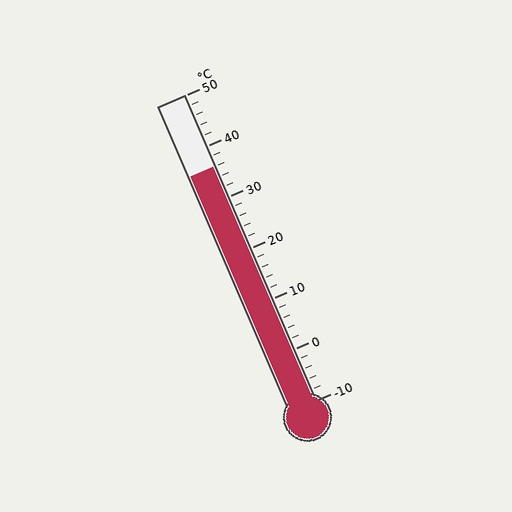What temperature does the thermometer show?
The thermometer shows approximately 36°C.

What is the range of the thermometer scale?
The thermometer scale ranges from -10°C to 50°C.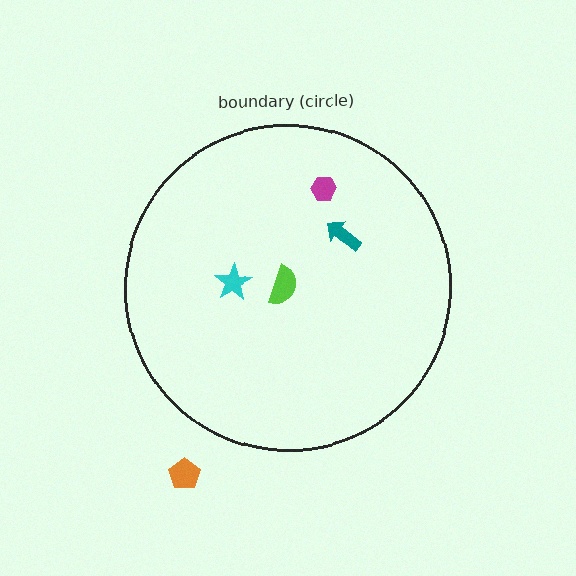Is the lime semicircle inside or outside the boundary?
Inside.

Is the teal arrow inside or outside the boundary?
Inside.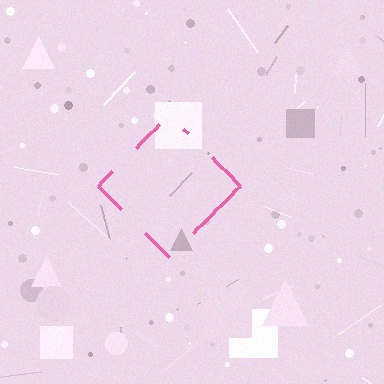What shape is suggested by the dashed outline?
The dashed outline suggests a diamond.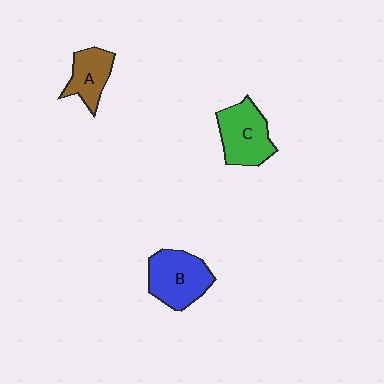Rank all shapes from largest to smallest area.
From largest to smallest: B (blue), C (green), A (brown).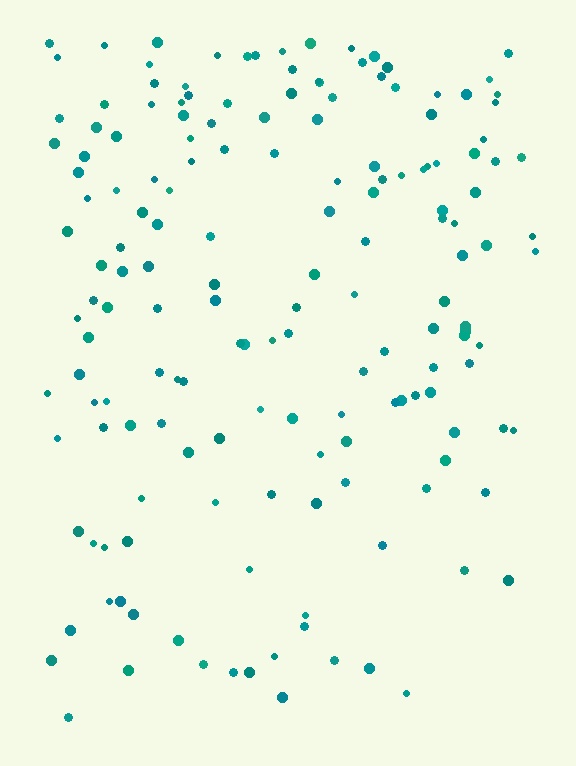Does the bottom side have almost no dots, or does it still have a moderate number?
Still a moderate number, just noticeably fewer than the top.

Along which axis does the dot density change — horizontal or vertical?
Vertical.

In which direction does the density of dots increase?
From bottom to top, with the top side densest.